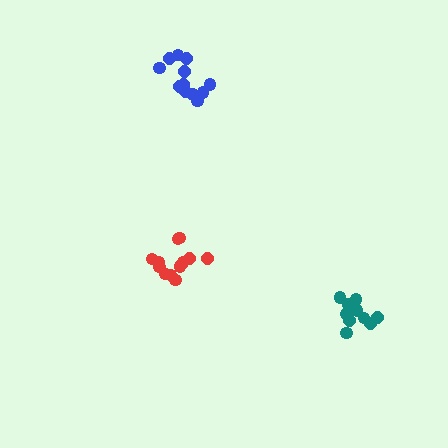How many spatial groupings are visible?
There are 3 spatial groupings.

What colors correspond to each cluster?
The clusters are colored: teal, red, blue.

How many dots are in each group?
Group 1: 12 dots, Group 2: 12 dots, Group 3: 12 dots (36 total).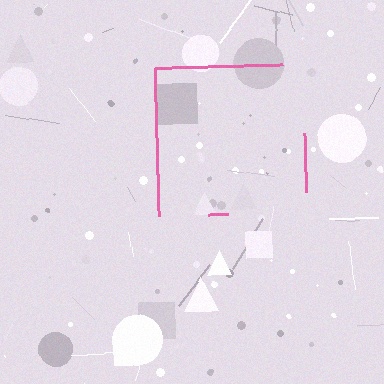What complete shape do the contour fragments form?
The contour fragments form a square.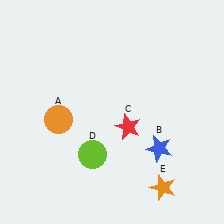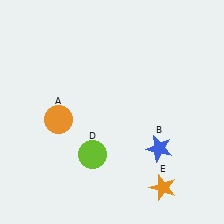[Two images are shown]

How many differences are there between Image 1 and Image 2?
There is 1 difference between the two images.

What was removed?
The red star (C) was removed in Image 2.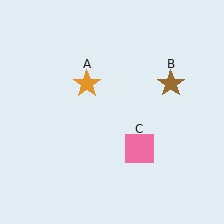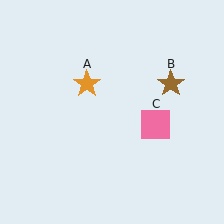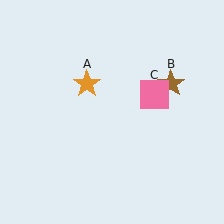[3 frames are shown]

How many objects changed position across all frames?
1 object changed position: pink square (object C).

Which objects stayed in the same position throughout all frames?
Orange star (object A) and brown star (object B) remained stationary.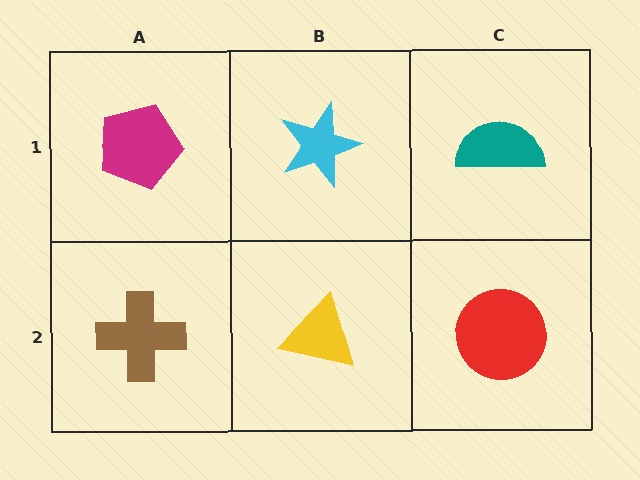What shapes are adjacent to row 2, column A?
A magenta pentagon (row 1, column A), a yellow triangle (row 2, column B).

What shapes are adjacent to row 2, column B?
A cyan star (row 1, column B), a brown cross (row 2, column A), a red circle (row 2, column C).